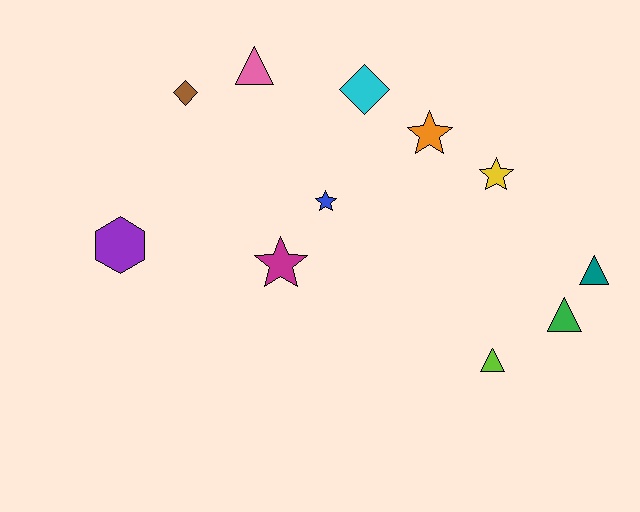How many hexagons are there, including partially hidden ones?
There is 1 hexagon.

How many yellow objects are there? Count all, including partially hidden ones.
There is 1 yellow object.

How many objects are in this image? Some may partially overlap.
There are 11 objects.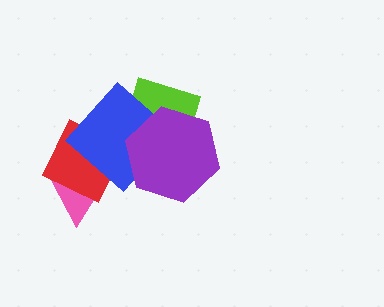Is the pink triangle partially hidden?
Yes, it is partially covered by another shape.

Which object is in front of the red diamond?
The blue diamond is in front of the red diamond.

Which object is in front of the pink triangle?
The red diamond is in front of the pink triangle.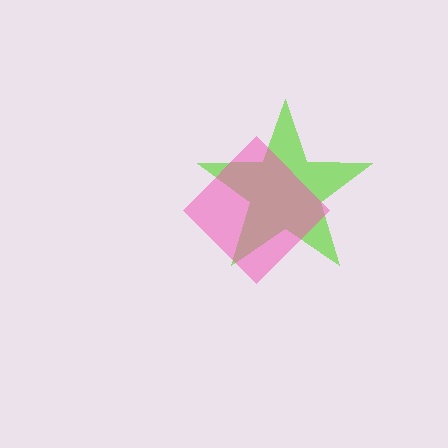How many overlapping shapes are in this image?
There are 2 overlapping shapes in the image.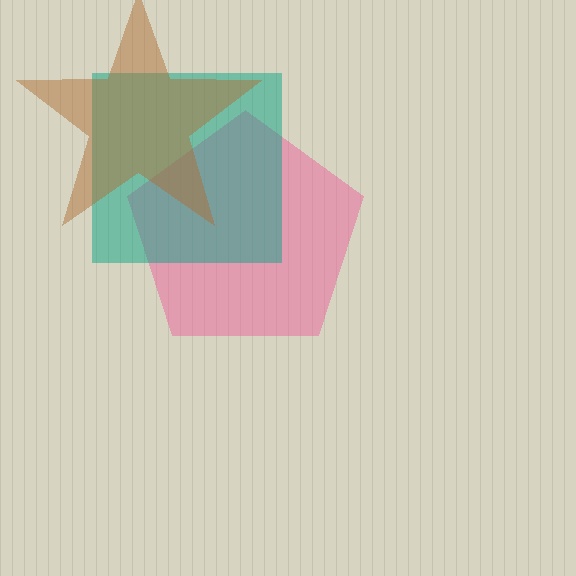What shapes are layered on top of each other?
The layered shapes are: a pink pentagon, a teal square, a brown star.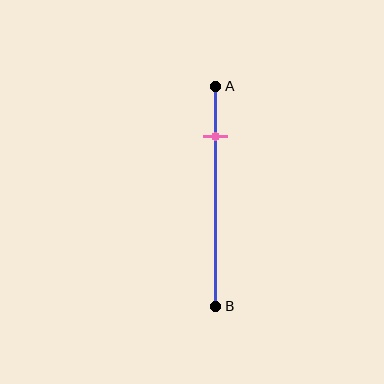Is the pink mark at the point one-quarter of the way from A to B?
Yes, the mark is approximately at the one-quarter point.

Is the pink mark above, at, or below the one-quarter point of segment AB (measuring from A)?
The pink mark is approximately at the one-quarter point of segment AB.